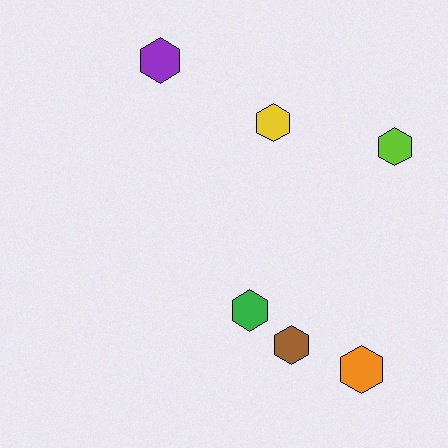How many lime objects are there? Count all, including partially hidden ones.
There is 1 lime object.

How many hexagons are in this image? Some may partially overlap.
There are 6 hexagons.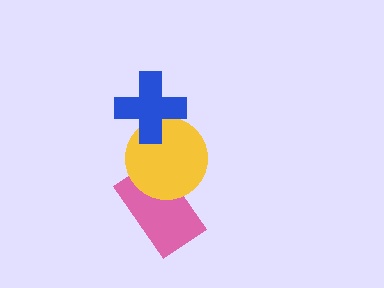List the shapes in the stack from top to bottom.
From top to bottom: the blue cross, the yellow circle, the pink rectangle.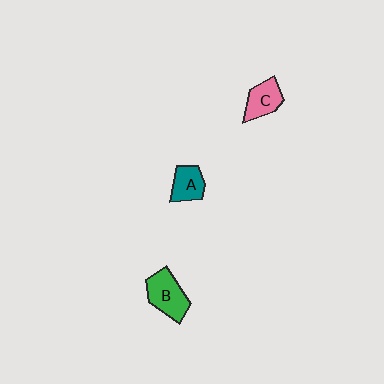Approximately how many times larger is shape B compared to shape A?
Approximately 1.5 times.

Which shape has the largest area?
Shape B (green).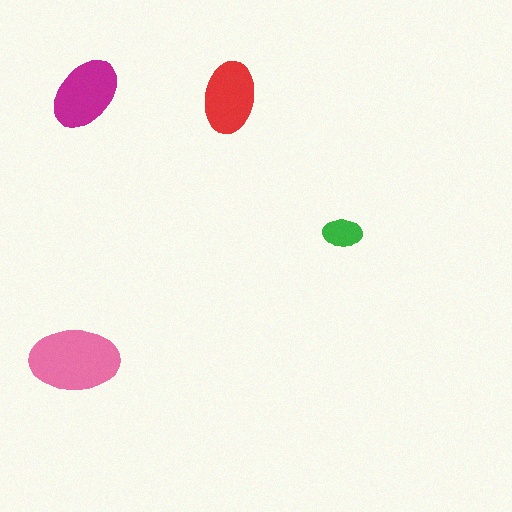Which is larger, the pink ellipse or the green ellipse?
The pink one.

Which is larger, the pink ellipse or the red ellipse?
The pink one.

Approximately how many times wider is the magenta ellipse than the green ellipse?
About 2 times wider.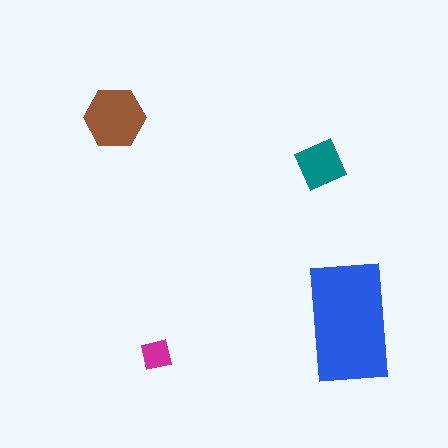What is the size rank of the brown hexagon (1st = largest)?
2nd.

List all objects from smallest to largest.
The magenta square, the teal square, the brown hexagon, the blue rectangle.